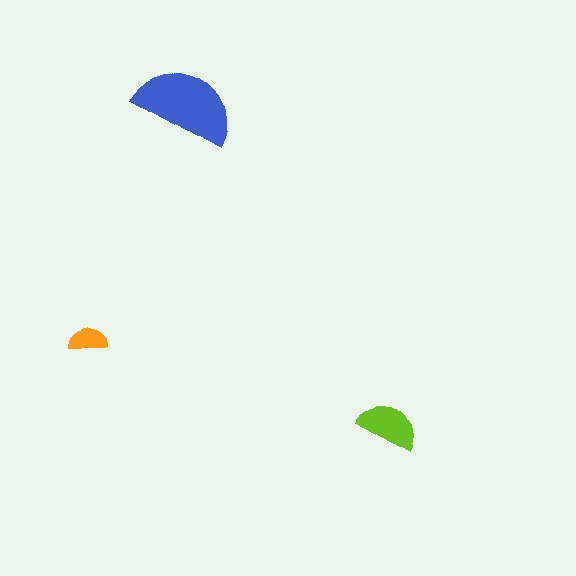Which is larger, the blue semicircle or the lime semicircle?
The blue one.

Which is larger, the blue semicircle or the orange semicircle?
The blue one.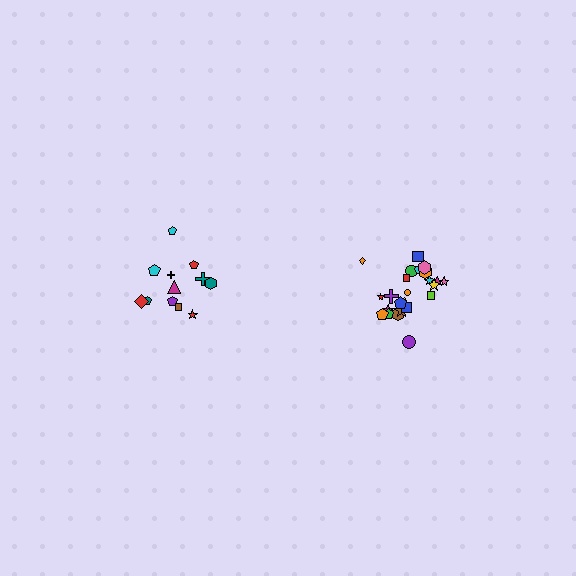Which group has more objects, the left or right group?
The right group.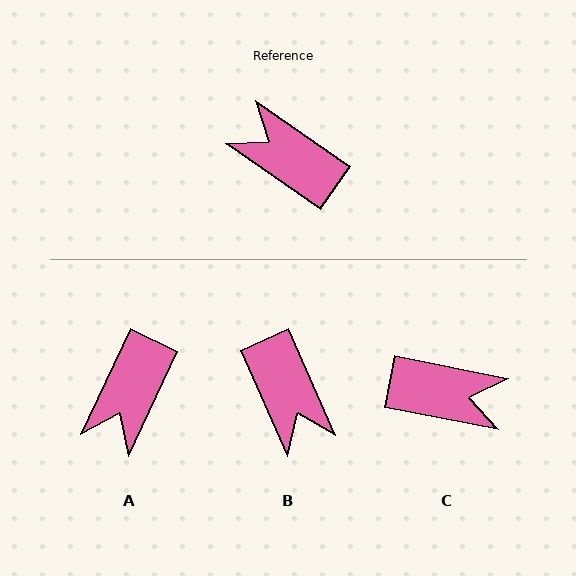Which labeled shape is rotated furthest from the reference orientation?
C, about 156 degrees away.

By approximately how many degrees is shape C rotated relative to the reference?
Approximately 156 degrees clockwise.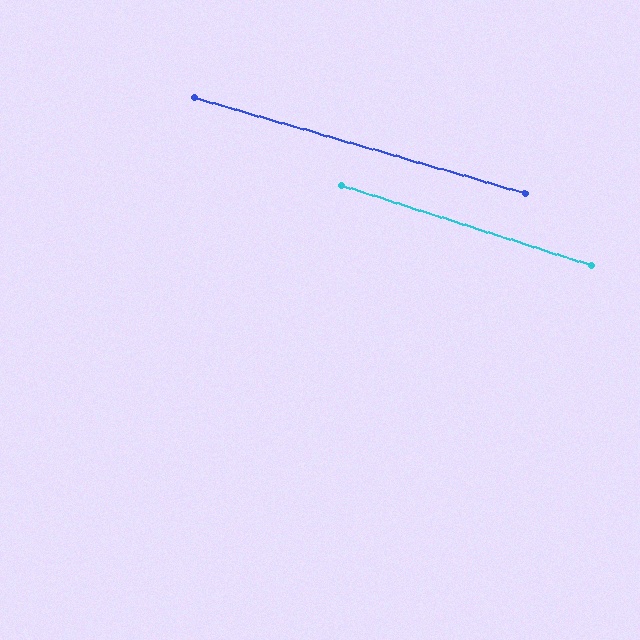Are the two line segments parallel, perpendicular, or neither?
Parallel — their directions differ by only 1.5°.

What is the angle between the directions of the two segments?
Approximately 2 degrees.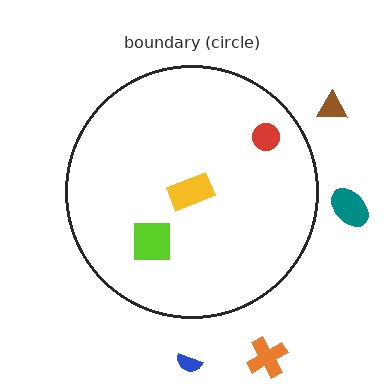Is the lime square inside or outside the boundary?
Inside.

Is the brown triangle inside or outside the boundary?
Outside.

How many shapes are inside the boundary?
3 inside, 4 outside.